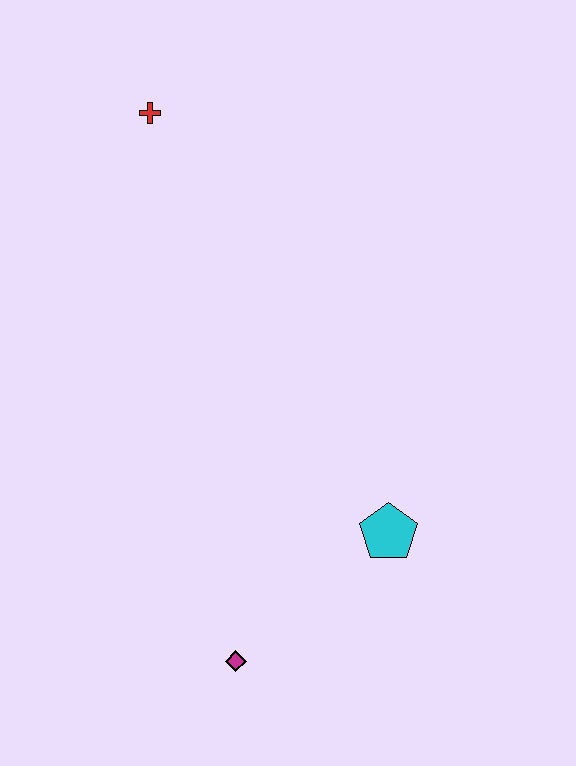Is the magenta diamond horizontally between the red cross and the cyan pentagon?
Yes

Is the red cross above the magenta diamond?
Yes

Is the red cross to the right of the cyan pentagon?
No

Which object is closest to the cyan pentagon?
The magenta diamond is closest to the cyan pentagon.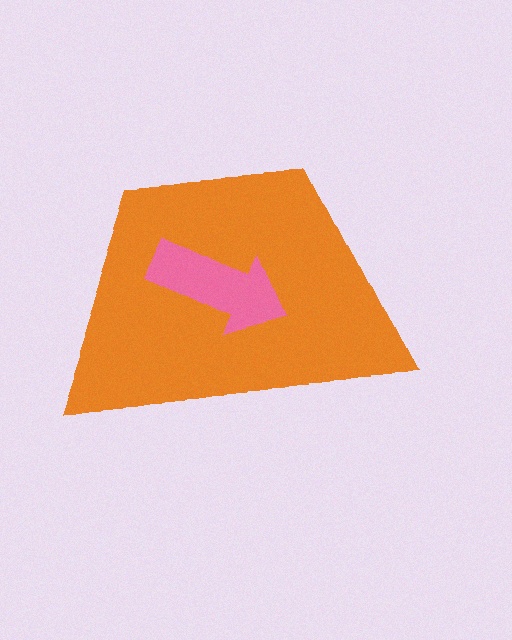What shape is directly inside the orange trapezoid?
The pink arrow.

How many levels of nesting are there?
2.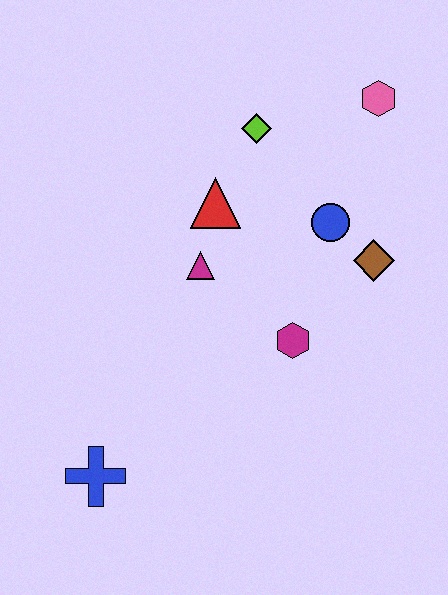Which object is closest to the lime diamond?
The red triangle is closest to the lime diamond.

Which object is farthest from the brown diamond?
The blue cross is farthest from the brown diamond.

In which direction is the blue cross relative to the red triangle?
The blue cross is below the red triangle.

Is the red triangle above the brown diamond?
Yes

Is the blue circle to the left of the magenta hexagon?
No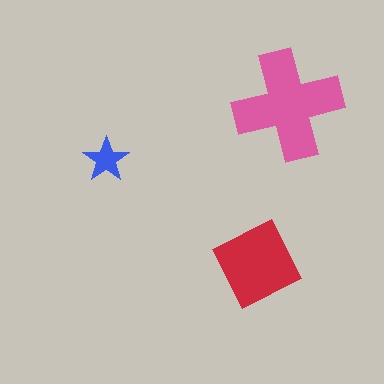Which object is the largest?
The pink cross.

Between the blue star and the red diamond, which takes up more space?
The red diamond.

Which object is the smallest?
The blue star.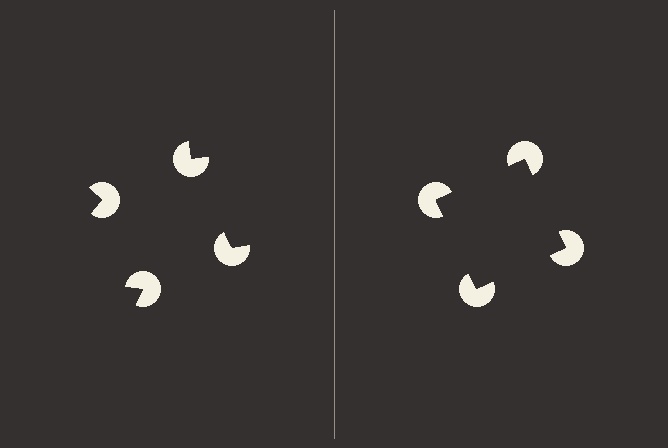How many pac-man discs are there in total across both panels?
8 — 4 on each side.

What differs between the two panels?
The pac-man discs are positioned identically on both sides; only the wedge orientations differ. On the right they align to a square; on the left they are misaligned.